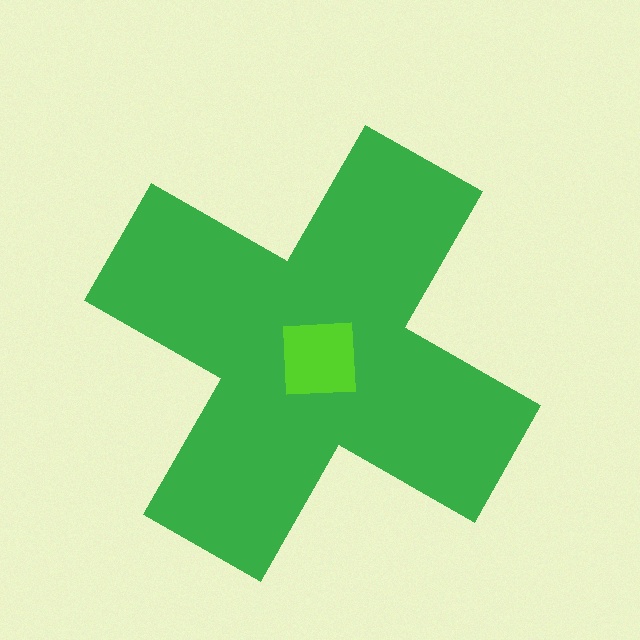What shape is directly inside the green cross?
The lime square.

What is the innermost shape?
The lime square.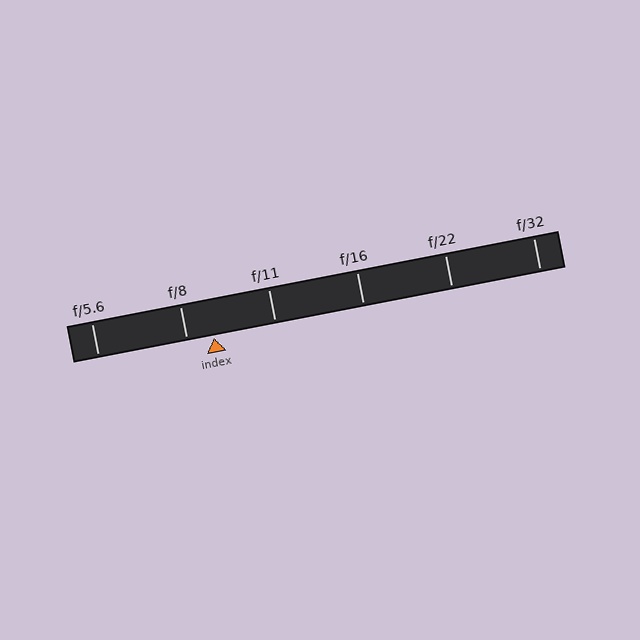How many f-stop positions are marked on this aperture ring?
There are 6 f-stop positions marked.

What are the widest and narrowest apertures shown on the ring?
The widest aperture shown is f/5.6 and the narrowest is f/32.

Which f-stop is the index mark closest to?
The index mark is closest to f/8.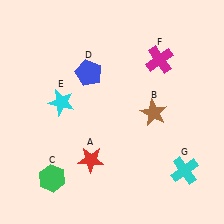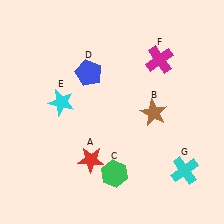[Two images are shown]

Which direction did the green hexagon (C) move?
The green hexagon (C) moved right.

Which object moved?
The green hexagon (C) moved right.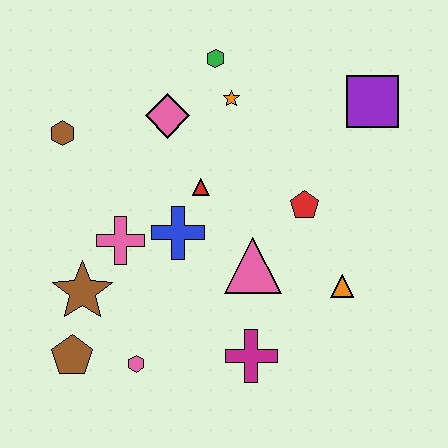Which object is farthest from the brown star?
The purple square is farthest from the brown star.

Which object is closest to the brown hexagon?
The pink diamond is closest to the brown hexagon.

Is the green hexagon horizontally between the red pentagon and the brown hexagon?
Yes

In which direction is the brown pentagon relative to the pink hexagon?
The brown pentagon is to the left of the pink hexagon.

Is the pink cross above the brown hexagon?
No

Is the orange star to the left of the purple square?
Yes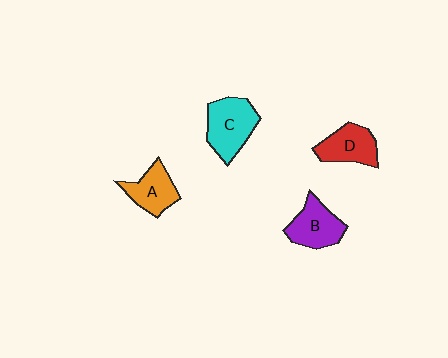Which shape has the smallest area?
Shape A (orange).